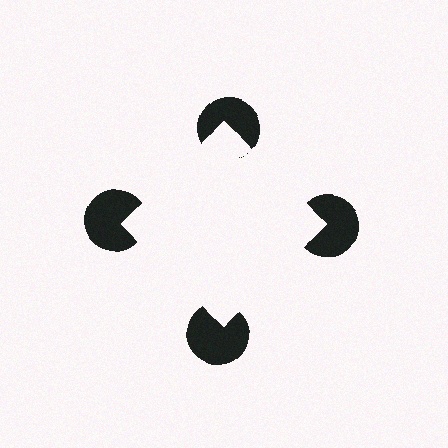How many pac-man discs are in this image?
There are 4 — one at each vertex of the illusory square.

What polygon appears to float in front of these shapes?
An illusory square — its edges are inferred from the aligned wedge cuts in the pac-man discs, not physically drawn.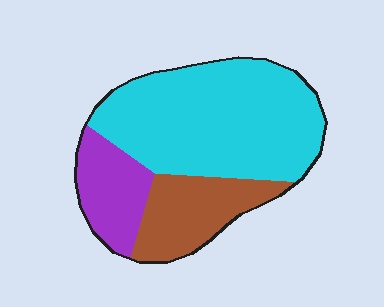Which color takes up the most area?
Cyan, at roughly 60%.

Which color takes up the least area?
Purple, at roughly 20%.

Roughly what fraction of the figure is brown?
Brown takes up about one fifth (1/5) of the figure.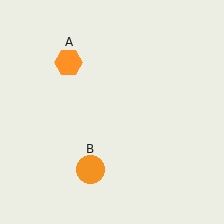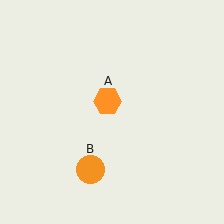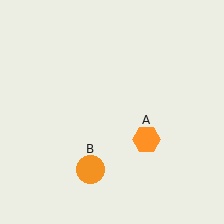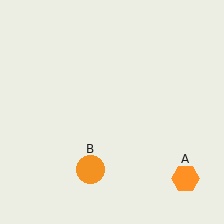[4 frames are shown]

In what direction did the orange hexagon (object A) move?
The orange hexagon (object A) moved down and to the right.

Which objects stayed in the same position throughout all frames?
Orange circle (object B) remained stationary.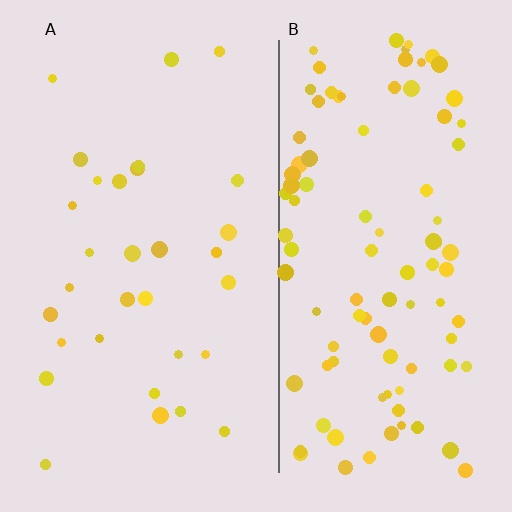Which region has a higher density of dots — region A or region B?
B (the right).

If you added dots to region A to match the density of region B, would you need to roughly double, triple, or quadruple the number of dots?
Approximately triple.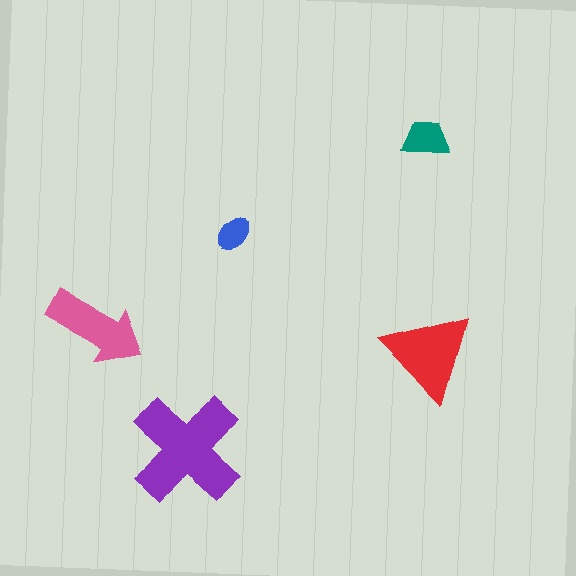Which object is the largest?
The purple cross.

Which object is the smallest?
The blue ellipse.